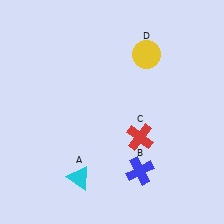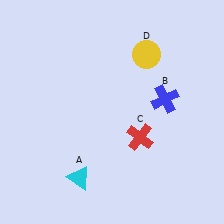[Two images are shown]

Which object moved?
The blue cross (B) moved up.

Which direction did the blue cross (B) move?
The blue cross (B) moved up.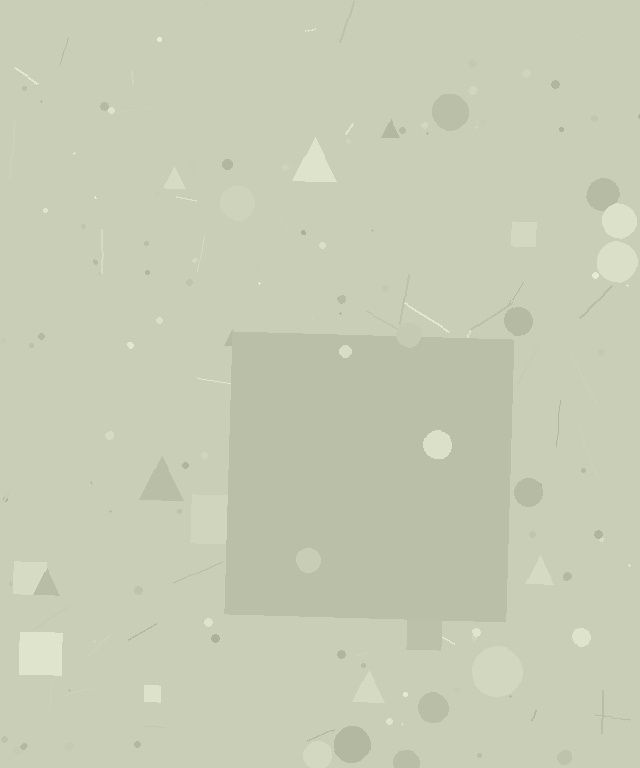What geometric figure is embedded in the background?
A square is embedded in the background.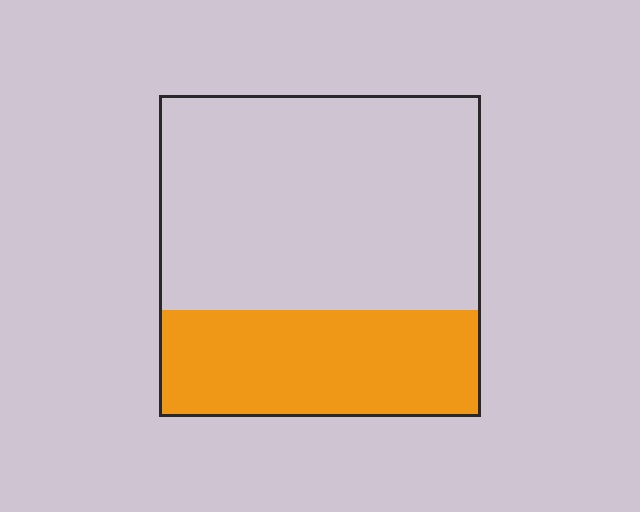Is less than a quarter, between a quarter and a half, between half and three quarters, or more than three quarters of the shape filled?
Between a quarter and a half.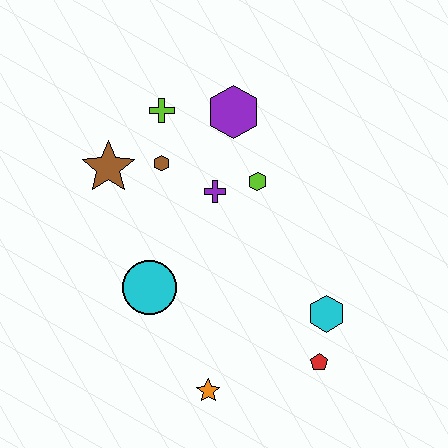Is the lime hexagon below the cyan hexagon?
No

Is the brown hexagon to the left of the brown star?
No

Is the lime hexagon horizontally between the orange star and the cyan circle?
No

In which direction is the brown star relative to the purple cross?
The brown star is to the left of the purple cross.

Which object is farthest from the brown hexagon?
The red pentagon is farthest from the brown hexagon.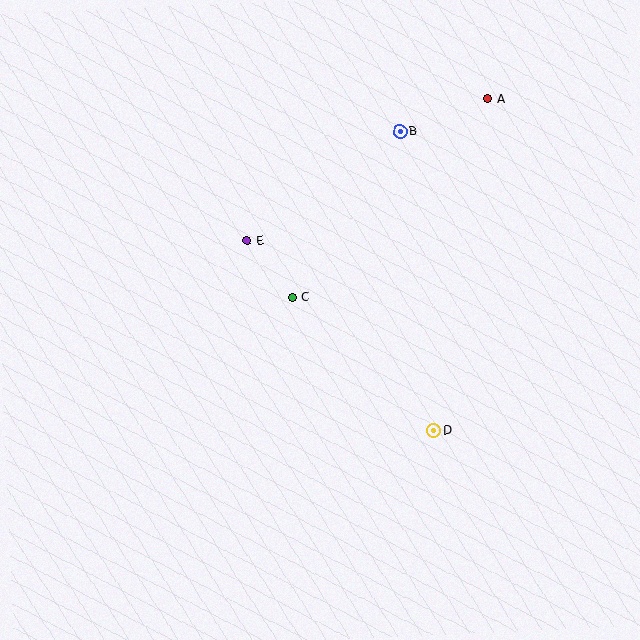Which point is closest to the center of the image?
Point C at (292, 297) is closest to the center.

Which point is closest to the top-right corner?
Point A is closest to the top-right corner.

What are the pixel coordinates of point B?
Point B is at (400, 132).